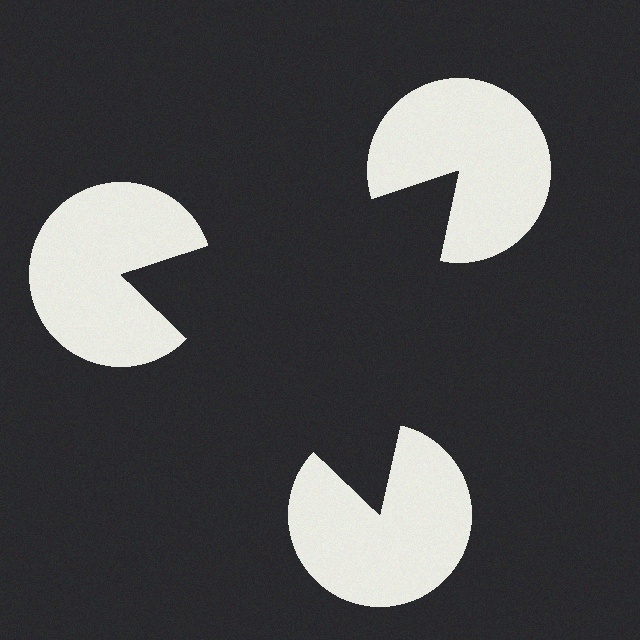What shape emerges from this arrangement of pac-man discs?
An illusory triangle — its edges are inferred from the aligned wedge cuts in the pac-man discs, not physically drawn.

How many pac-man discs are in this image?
There are 3 — one at each vertex of the illusory triangle.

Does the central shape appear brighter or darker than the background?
It typically appears slightly darker than the background, even though no actual brightness change is drawn.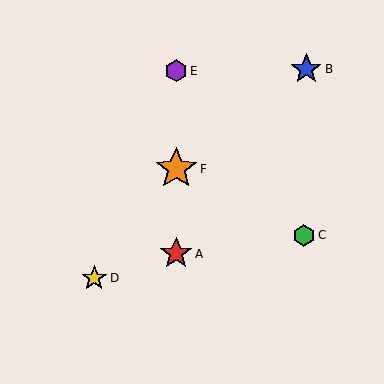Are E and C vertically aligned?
No, E is at x≈176 and C is at x≈304.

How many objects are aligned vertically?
3 objects (A, E, F) are aligned vertically.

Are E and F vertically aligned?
Yes, both are at x≈176.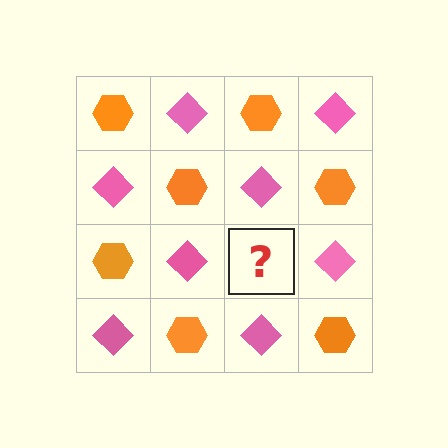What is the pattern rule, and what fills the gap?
The rule is that it alternates orange hexagon and pink diamond in a checkerboard pattern. The gap should be filled with an orange hexagon.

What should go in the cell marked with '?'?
The missing cell should contain an orange hexagon.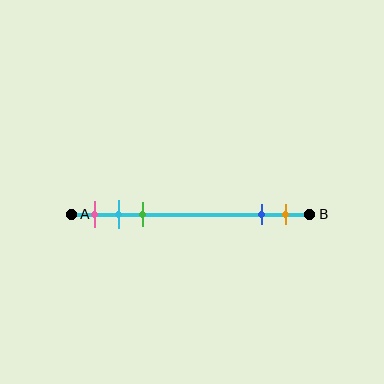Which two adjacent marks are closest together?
The cyan and green marks are the closest adjacent pair.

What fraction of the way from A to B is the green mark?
The green mark is approximately 30% (0.3) of the way from A to B.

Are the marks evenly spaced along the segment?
No, the marks are not evenly spaced.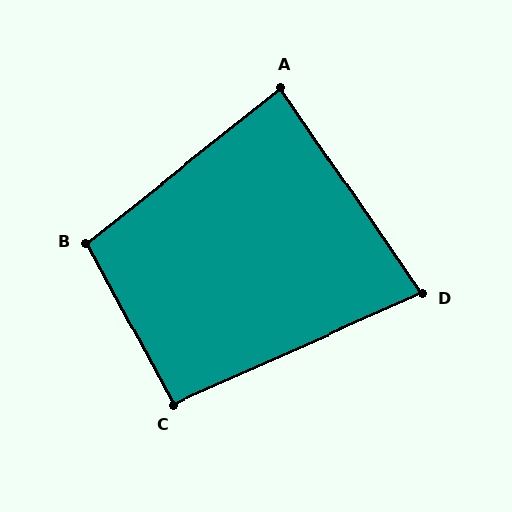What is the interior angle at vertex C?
Approximately 94 degrees (approximately right).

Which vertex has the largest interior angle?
B, at approximately 100 degrees.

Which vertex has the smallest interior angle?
D, at approximately 80 degrees.